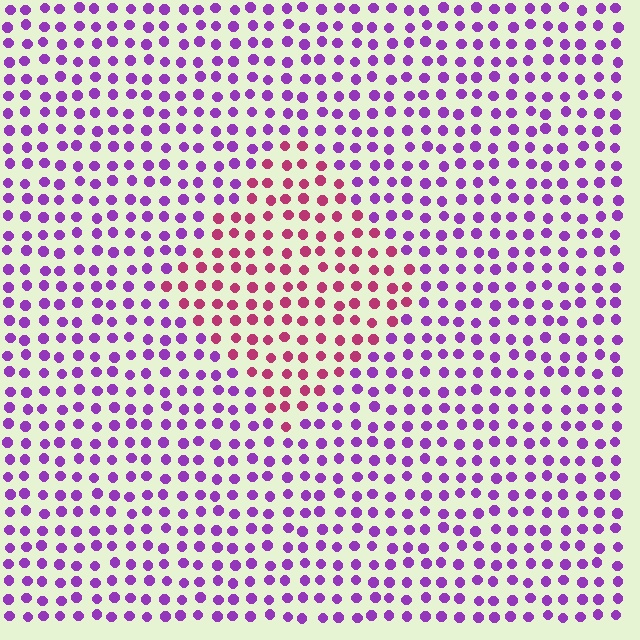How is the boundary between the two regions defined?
The boundary is defined purely by a slight shift in hue (about 49 degrees). Spacing, size, and orientation are identical on both sides.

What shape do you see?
I see a diamond.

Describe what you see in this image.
The image is filled with small purple elements in a uniform arrangement. A diamond-shaped region is visible where the elements are tinted to a slightly different hue, forming a subtle color boundary.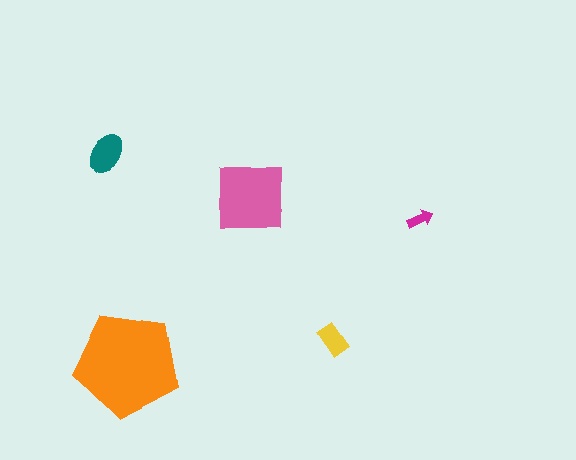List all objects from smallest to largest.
The magenta arrow, the yellow rectangle, the teal ellipse, the pink square, the orange pentagon.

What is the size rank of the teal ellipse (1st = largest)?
3rd.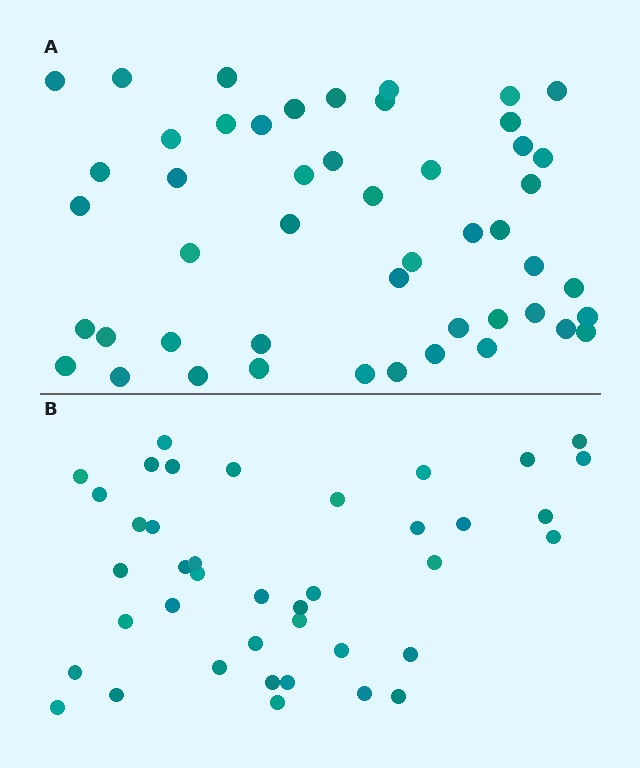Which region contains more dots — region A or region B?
Region A (the top region) has more dots.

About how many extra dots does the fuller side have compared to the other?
Region A has roughly 8 or so more dots than region B.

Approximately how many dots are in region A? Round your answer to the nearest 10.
About 50 dots. (The exact count is 49, which rounds to 50.)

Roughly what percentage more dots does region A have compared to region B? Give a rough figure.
About 20% more.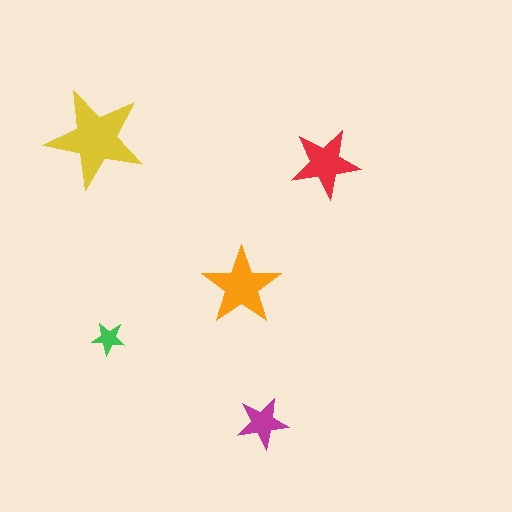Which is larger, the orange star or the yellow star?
The yellow one.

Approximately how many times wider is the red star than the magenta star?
About 1.5 times wider.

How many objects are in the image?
There are 5 objects in the image.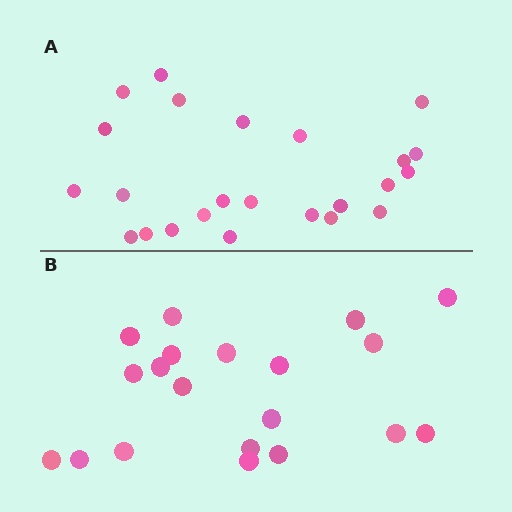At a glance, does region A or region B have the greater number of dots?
Region A (the top region) has more dots.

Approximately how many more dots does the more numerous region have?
Region A has about 4 more dots than region B.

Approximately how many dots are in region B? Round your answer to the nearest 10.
About 20 dots.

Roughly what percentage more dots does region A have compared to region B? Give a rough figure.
About 20% more.